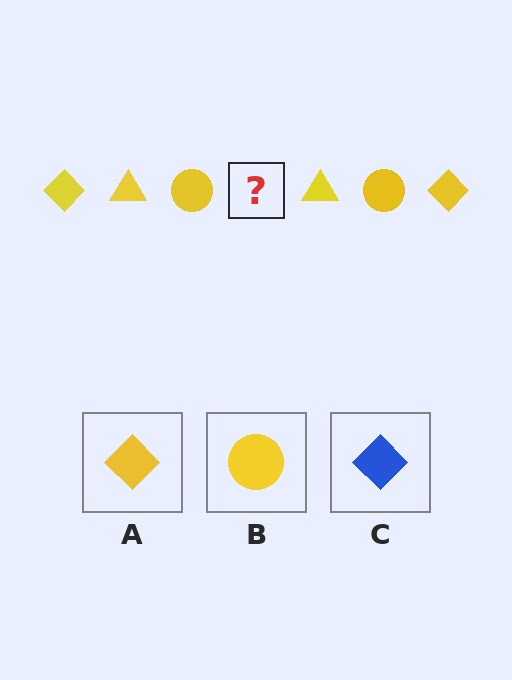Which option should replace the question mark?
Option A.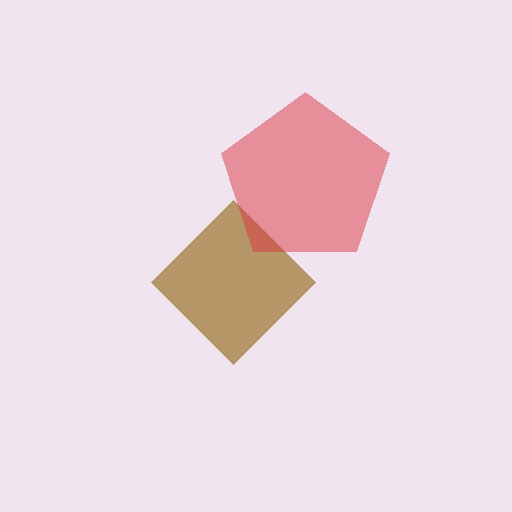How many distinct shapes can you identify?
There are 2 distinct shapes: a brown diamond, a red pentagon.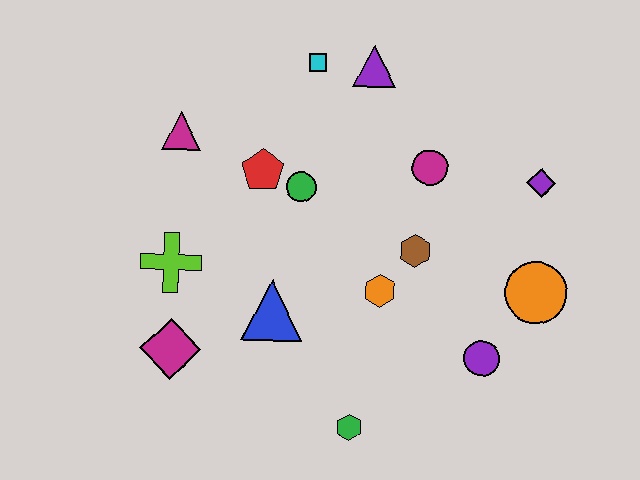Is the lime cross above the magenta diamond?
Yes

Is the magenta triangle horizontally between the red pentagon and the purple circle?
No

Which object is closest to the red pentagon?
The green circle is closest to the red pentagon.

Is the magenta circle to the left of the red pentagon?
No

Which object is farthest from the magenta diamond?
The purple diamond is farthest from the magenta diamond.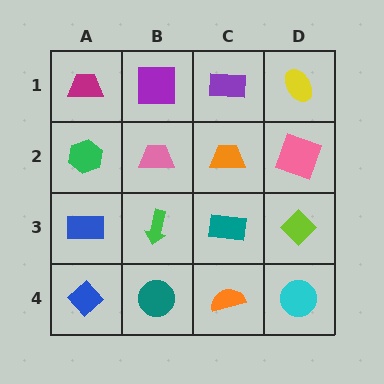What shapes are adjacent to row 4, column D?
A lime diamond (row 3, column D), an orange semicircle (row 4, column C).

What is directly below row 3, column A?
A blue diamond.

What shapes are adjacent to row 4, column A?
A blue rectangle (row 3, column A), a teal circle (row 4, column B).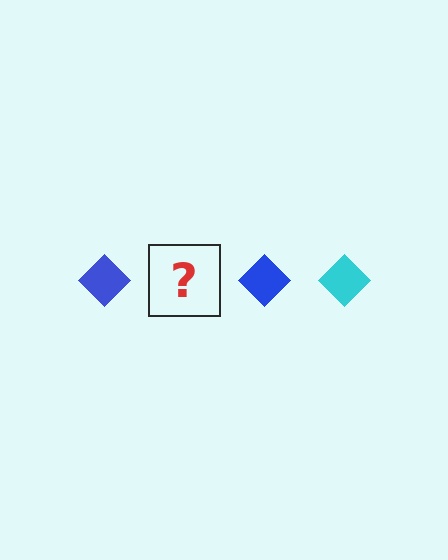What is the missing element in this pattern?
The missing element is a cyan diamond.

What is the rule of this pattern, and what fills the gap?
The rule is that the pattern cycles through blue, cyan diamonds. The gap should be filled with a cyan diamond.